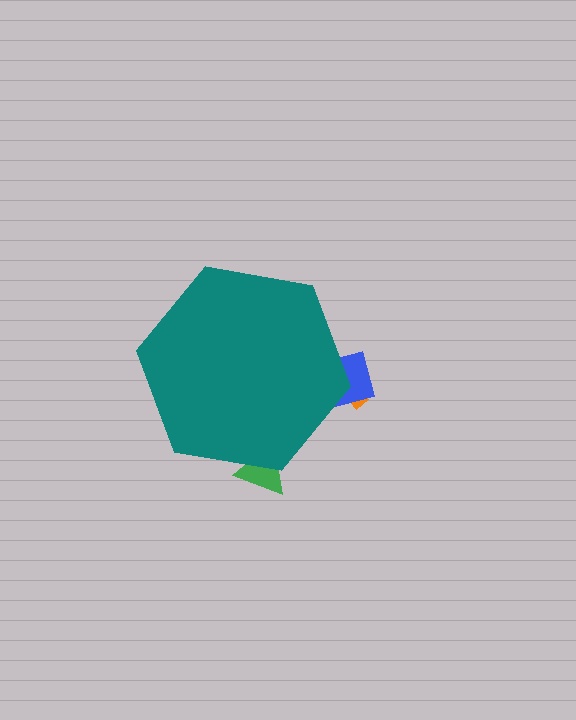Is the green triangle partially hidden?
Yes, the green triangle is partially hidden behind the teal hexagon.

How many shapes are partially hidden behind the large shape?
3 shapes are partially hidden.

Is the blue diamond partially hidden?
Yes, the blue diamond is partially hidden behind the teal hexagon.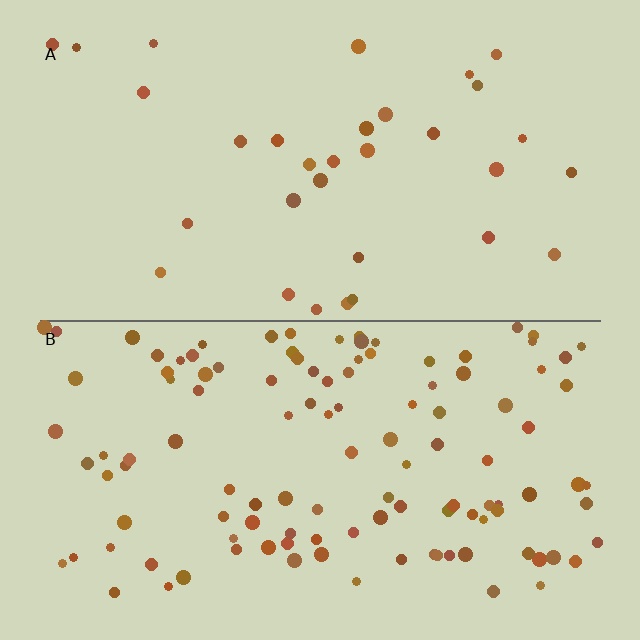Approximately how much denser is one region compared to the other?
Approximately 3.6× — region B over region A.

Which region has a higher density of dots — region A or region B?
B (the bottom).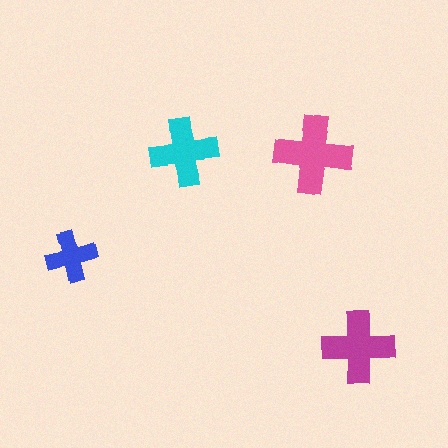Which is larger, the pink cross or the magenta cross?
The pink one.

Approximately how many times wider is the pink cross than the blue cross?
About 1.5 times wider.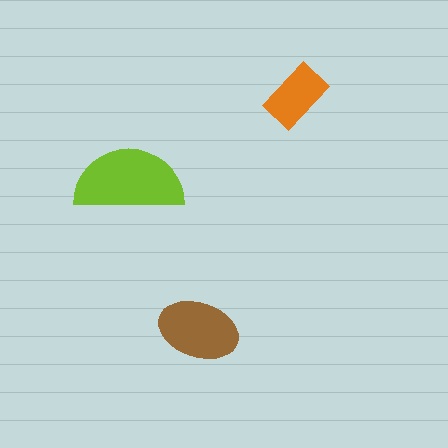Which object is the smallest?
The orange rectangle.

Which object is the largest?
The lime semicircle.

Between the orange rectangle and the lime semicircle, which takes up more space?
The lime semicircle.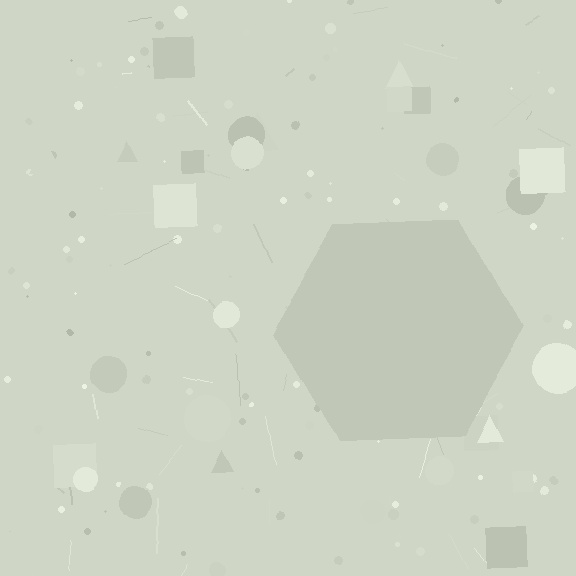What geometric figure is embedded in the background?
A hexagon is embedded in the background.